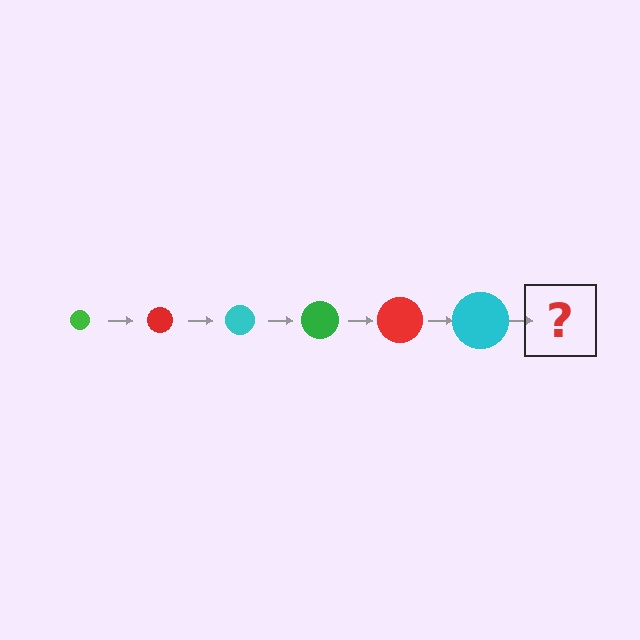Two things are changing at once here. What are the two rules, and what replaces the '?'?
The two rules are that the circle grows larger each step and the color cycles through green, red, and cyan. The '?' should be a green circle, larger than the previous one.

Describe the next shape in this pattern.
It should be a green circle, larger than the previous one.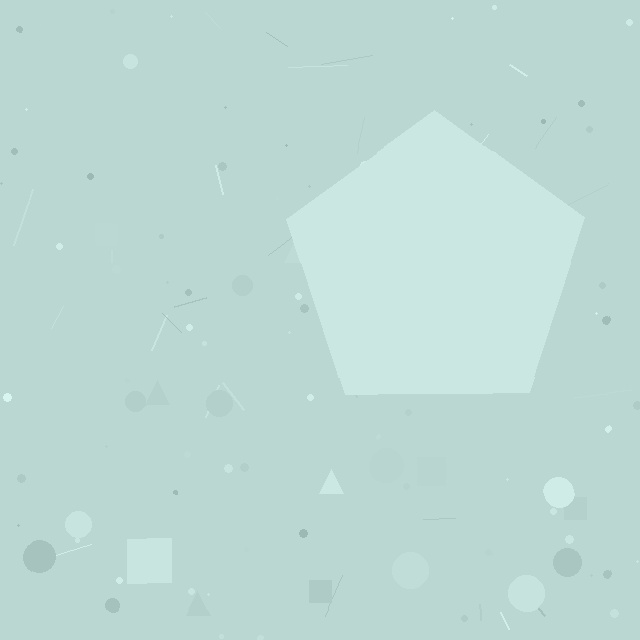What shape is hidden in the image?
A pentagon is hidden in the image.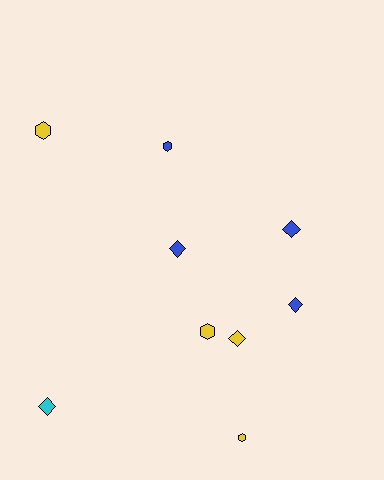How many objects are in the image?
There are 9 objects.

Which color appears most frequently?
Yellow, with 4 objects.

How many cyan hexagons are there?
There are no cyan hexagons.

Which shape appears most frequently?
Diamond, with 5 objects.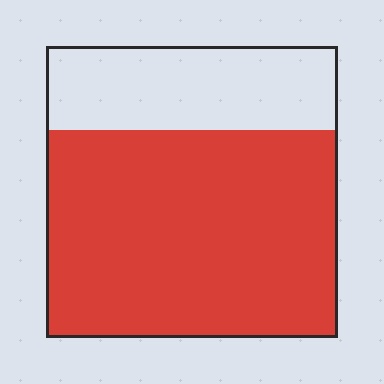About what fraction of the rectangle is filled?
About three quarters (3/4).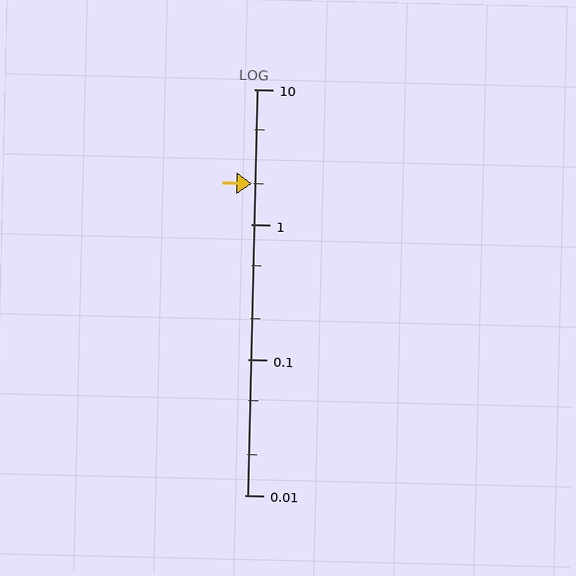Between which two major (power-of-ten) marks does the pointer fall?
The pointer is between 1 and 10.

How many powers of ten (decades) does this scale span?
The scale spans 3 decades, from 0.01 to 10.